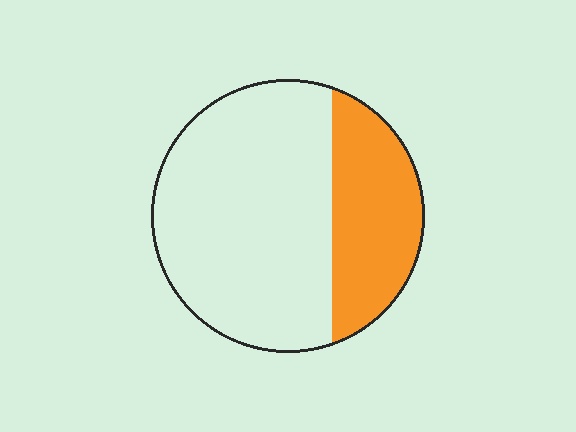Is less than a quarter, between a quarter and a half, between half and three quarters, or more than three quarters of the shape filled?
Between a quarter and a half.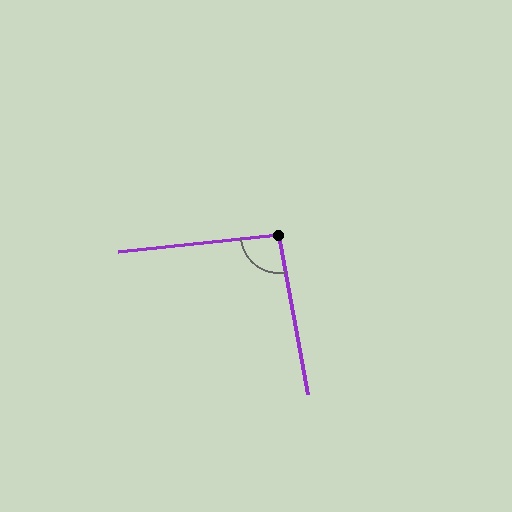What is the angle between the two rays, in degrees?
Approximately 94 degrees.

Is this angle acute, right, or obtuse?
It is approximately a right angle.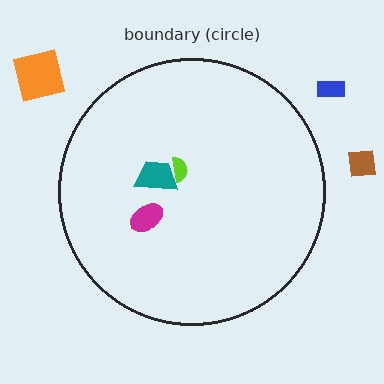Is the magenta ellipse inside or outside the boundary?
Inside.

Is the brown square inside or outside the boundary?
Outside.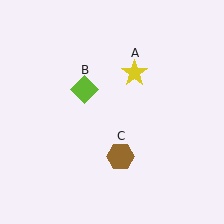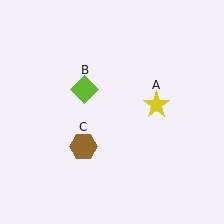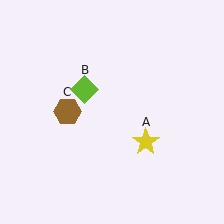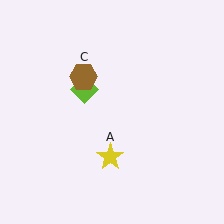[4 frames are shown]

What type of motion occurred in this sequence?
The yellow star (object A), brown hexagon (object C) rotated clockwise around the center of the scene.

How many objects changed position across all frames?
2 objects changed position: yellow star (object A), brown hexagon (object C).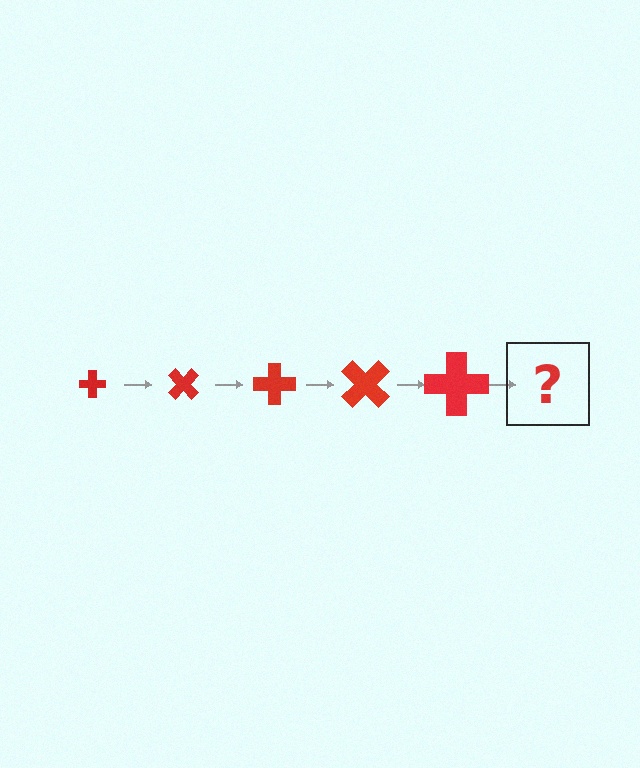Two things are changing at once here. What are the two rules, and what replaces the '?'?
The two rules are that the cross grows larger each step and it rotates 45 degrees each step. The '?' should be a cross, larger than the previous one and rotated 225 degrees from the start.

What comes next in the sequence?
The next element should be a cross, larger than the previous one and rotated 225 degrees from the start.